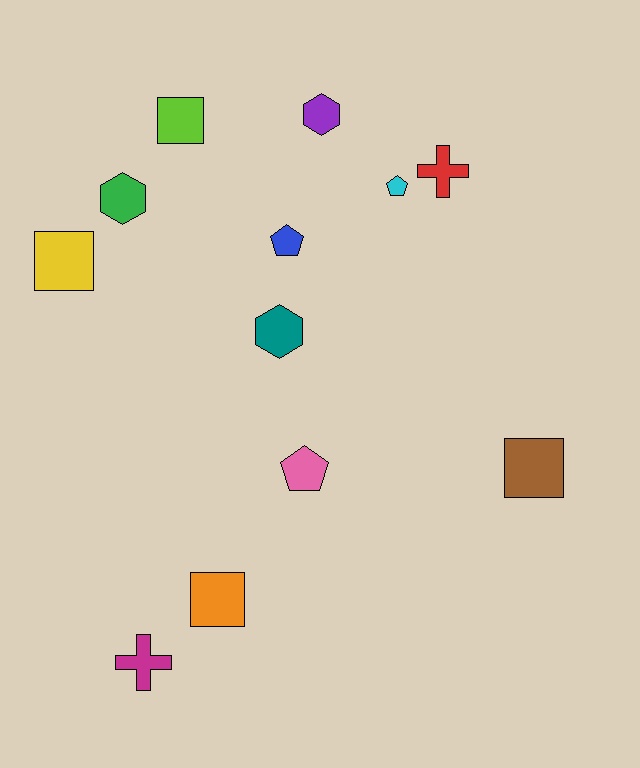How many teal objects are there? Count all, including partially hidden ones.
There is 1 teal object.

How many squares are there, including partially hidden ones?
There are 4 squares.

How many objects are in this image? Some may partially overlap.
There are 12 objects.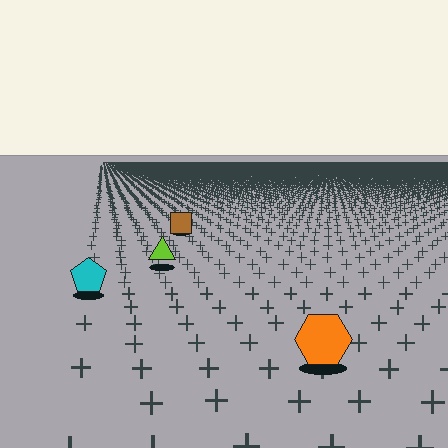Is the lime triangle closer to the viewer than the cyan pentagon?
No. The cyan pentagon is closer — you can tell from the texture gradient: the ground texture is coarser near it.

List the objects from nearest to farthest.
From nearest to farthest: the orange hexagon, the cyan pentagon, the lime triangle, the brown square.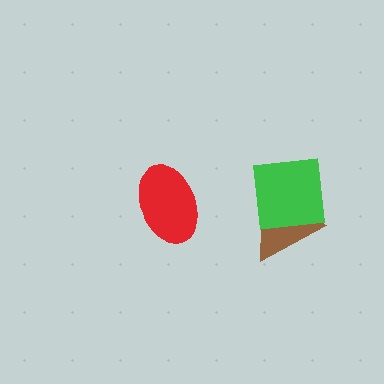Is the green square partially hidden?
No, no other shape covers it.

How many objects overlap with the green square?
1 object overlaps with the green square.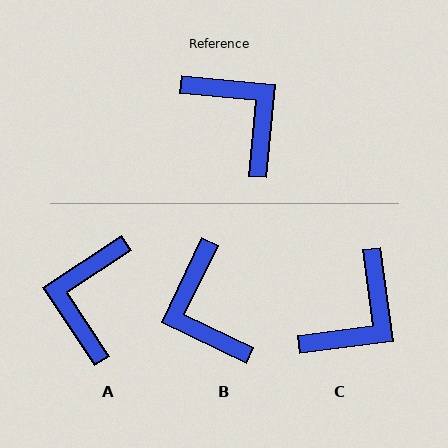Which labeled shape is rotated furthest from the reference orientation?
B, about 160 degrees away.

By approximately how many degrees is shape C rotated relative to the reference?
Approximately 77 degrees clockwise.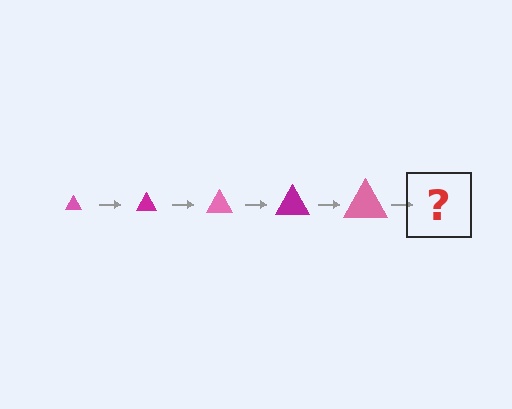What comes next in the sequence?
The next element should be a magenta triangle, larger than the previous one.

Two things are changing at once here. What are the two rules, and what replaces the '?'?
The two rules are that the triangle grows larger each step and the color cycles through pink and magenta. The '?' should be a magenta triangle, larger than the previous one.